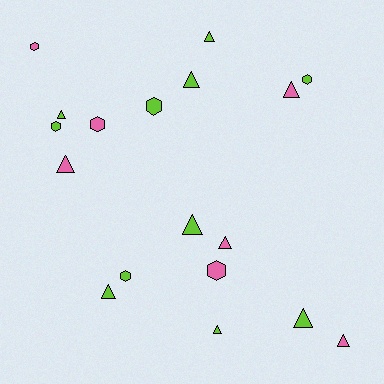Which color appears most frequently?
Lime, with 11 objects.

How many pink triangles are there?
There are 4 pink triangles.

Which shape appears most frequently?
Triangle, with 11 objects.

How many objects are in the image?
There are 18 objects.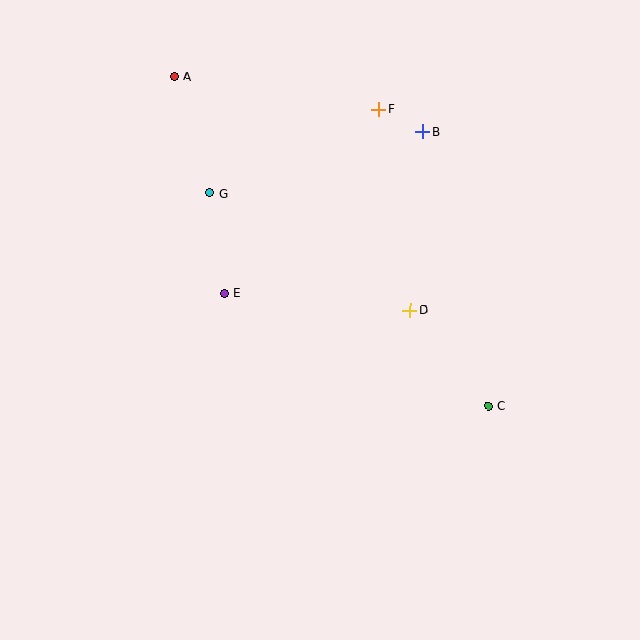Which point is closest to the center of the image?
Point D at (410, 310) is closest to the center.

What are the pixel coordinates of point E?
Point E is at (224, 293).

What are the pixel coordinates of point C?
Point C is at (489, 406).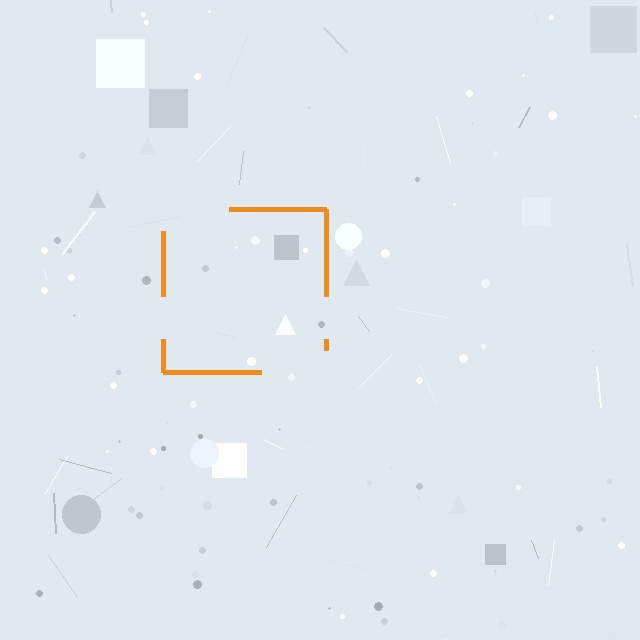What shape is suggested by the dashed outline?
The dashed outline suggests a square.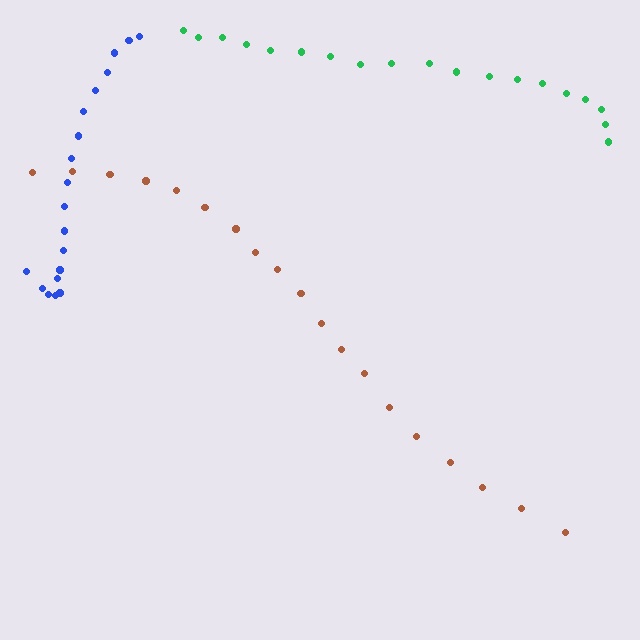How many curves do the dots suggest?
There are 3 distinct paths.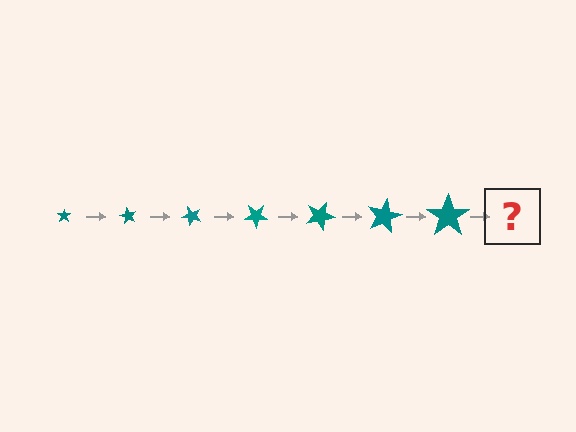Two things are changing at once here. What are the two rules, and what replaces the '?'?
The two rules are that the star grows larger each step and it rotates 60 degrees each step. The '?' should be a star, larger than the previous one and rotated 420 degrees from the start.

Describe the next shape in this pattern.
It should be a star, larger than the previous one and rotated 420 degrees from the start.